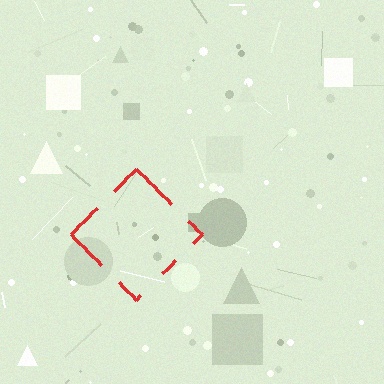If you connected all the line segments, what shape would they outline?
They would outline a diamond.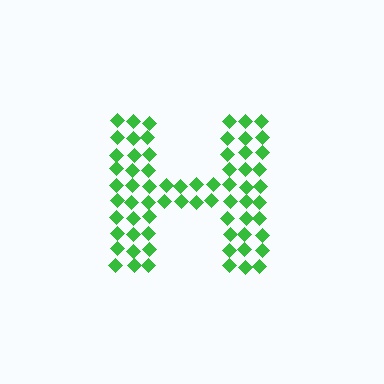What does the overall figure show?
The overall figure shows the letter H.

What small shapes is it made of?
It is made of small diamonds.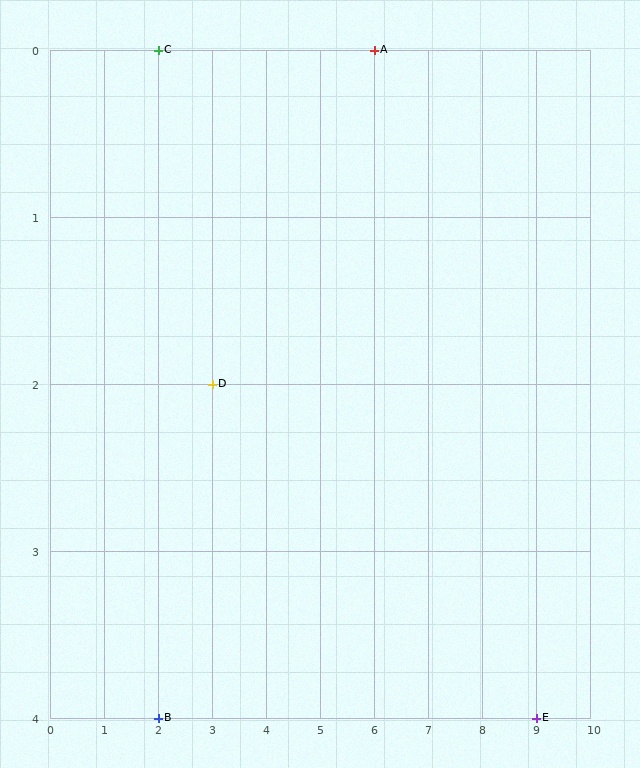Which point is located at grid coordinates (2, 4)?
Point B is at (2, 4).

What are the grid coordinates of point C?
Point C is at grid coordinates (2, 0).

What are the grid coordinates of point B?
Point B is at grid coordinates (2, 4).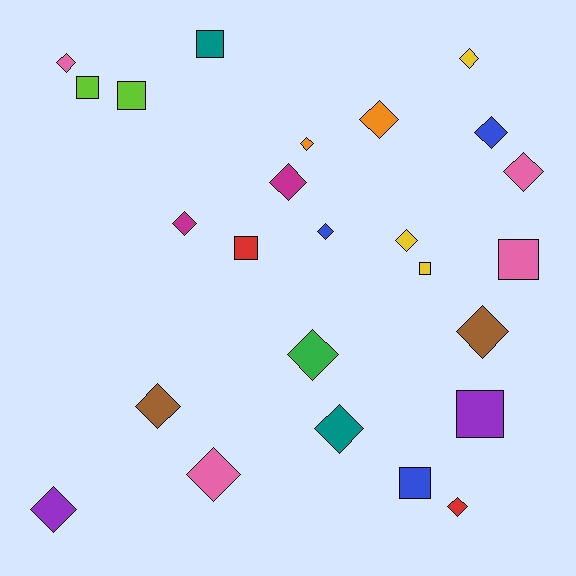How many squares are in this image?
There are 8 squares.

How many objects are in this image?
There are 25 objects.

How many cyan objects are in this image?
There are no cyan objects.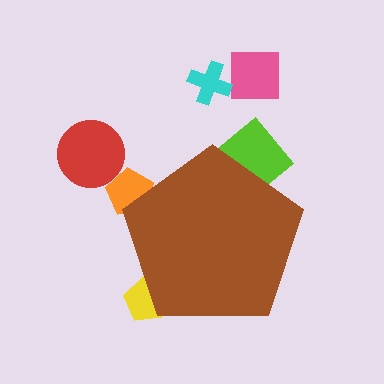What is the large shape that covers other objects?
A brown pentagon.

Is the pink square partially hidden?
No, the pink square is fully visible.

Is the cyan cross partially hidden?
No, the cyan cross is fully visible.